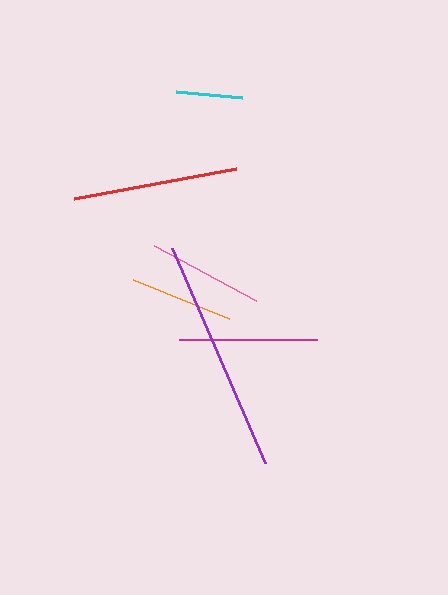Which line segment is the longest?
The purple line is the longest at approximately 235 pixels.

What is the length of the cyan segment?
The cyan segment is approximately 66 pixels long.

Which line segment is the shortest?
The cyan line is the shortest at approximately 66 pixels.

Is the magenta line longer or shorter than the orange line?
The magenta line is longer than the orange line.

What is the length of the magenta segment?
The magenta segment is approximately 138 pixels long.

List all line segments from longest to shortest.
From longest to shortest: purple, red, magenta, pink, orange, cyan.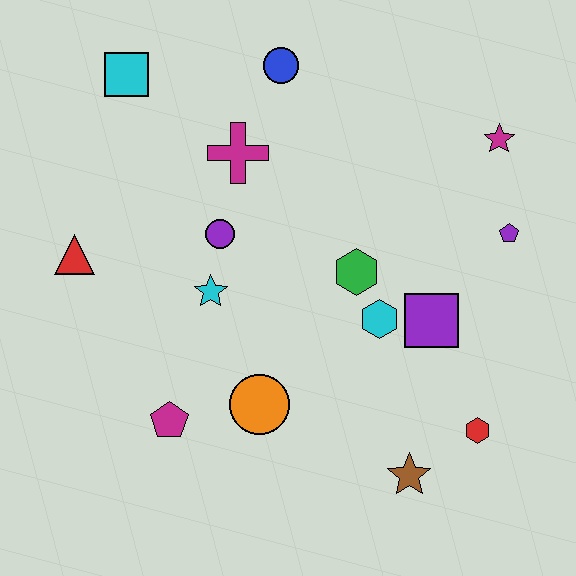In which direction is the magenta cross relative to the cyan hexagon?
The magenta cross is above the cyan hexagon.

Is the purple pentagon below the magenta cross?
Yes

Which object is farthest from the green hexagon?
The cyan square is farthest from the green hexagon.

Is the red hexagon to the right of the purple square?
Yes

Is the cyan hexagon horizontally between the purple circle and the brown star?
Yes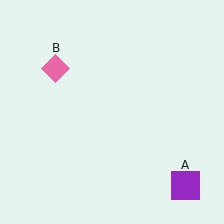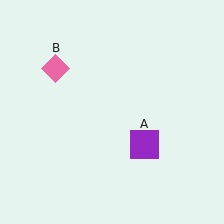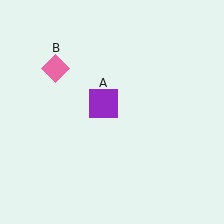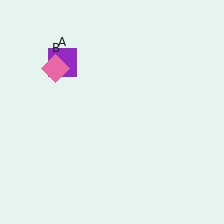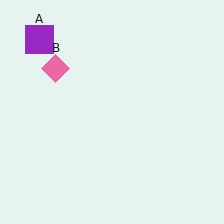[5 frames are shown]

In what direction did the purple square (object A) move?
The purple square (object A) moved up and to the left.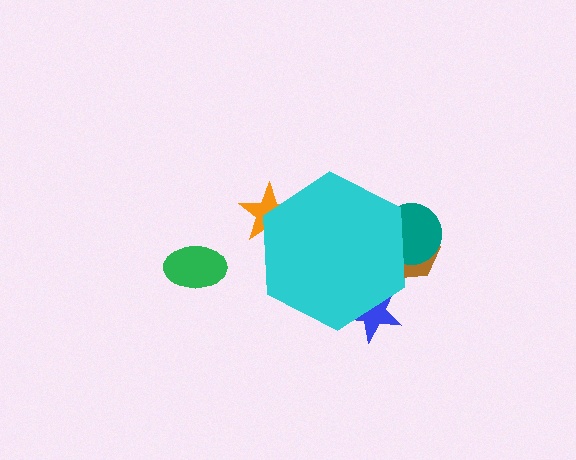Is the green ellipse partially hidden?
No, the green ellipse is fully visible.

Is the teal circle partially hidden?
Yes, the teal circle is partially hidden behind the cyan hexagon.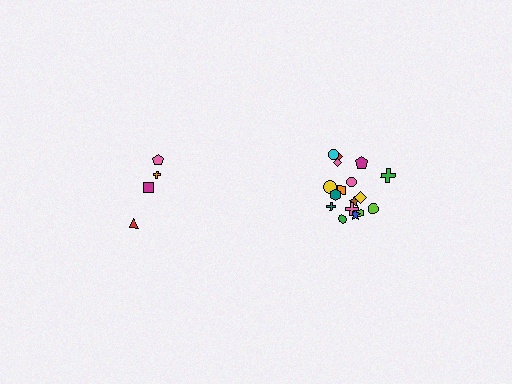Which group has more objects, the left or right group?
The right group.